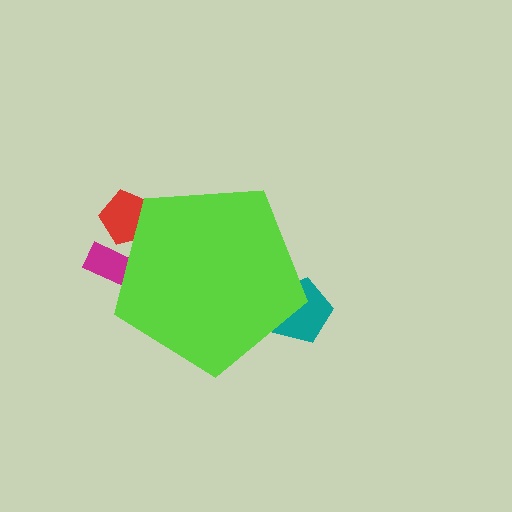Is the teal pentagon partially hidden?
Yes, the teal pentagon is partially hidden behind the lime pentagon.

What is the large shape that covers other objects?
A lime pentagon.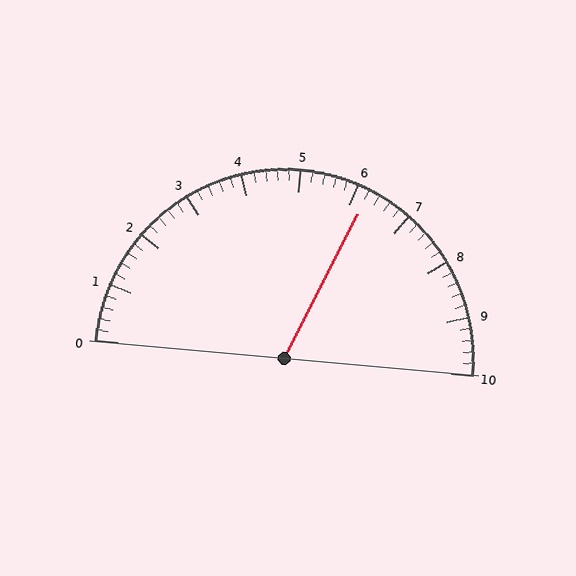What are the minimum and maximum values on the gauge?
The gauge ranges from 0 to 10.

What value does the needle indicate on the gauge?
The needle indicates approximately 6.2.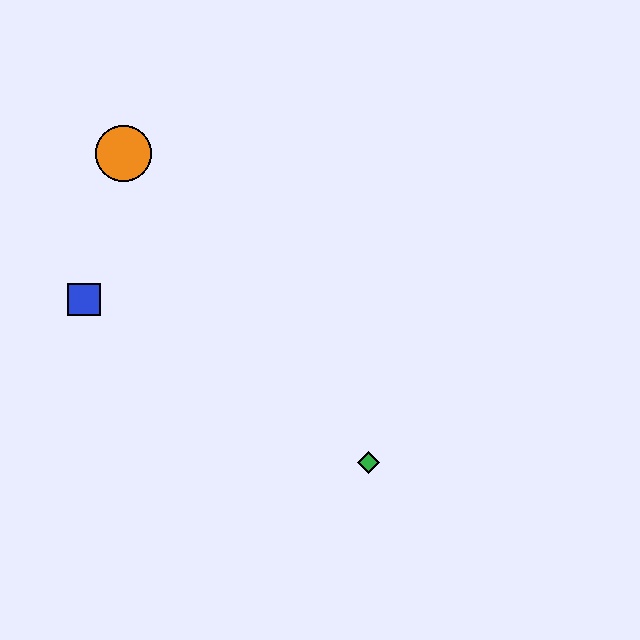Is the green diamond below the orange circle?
Yes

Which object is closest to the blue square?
The orange circle is closest to the blue square.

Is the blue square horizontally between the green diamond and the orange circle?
No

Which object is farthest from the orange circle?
The green diamond is farthest from the orange circle.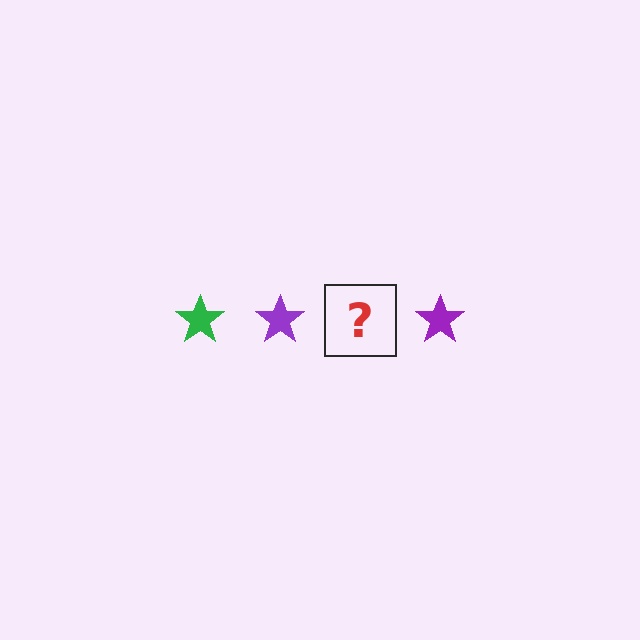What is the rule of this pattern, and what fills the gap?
The rule is that the pattern cycles through green, purple stars. The gap should be filled with a green star.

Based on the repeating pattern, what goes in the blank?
The blank should be a green star.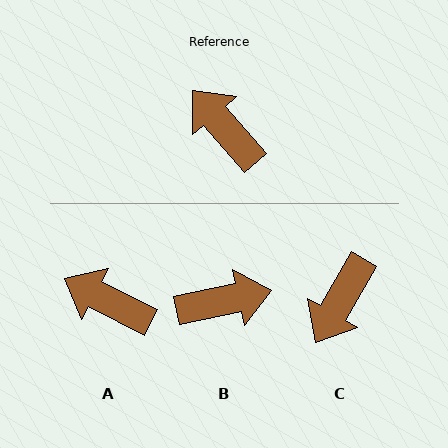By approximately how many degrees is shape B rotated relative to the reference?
Approximately 119 degrees clockwise.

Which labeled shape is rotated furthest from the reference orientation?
B, about 119 degrees away.